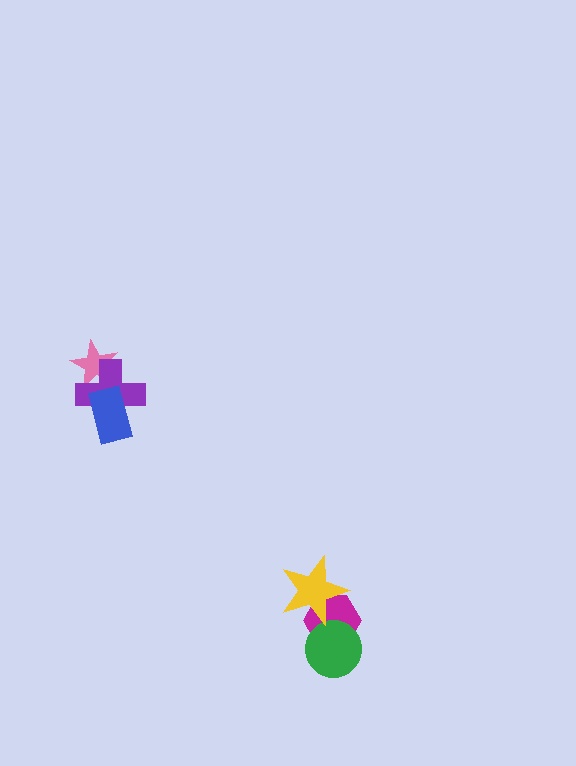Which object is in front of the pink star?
The purple cross is in front of the pink star.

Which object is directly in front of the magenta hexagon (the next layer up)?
The green circle is directly in front of the magenta hexagon.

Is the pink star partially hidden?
Yes, it is partially covered by another shape.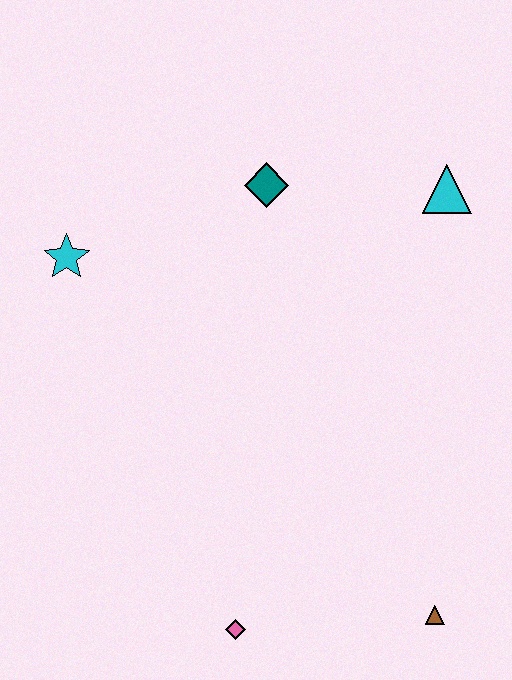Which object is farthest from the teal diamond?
The brown triangle is farthest from the teal diamond.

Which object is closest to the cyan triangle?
The teal diamond is closest to the cyan triangle.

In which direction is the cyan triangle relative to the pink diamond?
The cyan triangle is above the pink diamond.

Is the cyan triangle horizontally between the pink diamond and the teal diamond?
No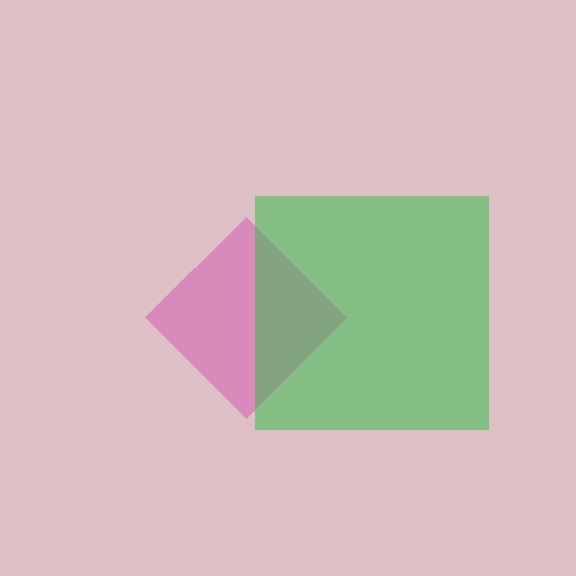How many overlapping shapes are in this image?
There are 2 overlapping shapes in the image.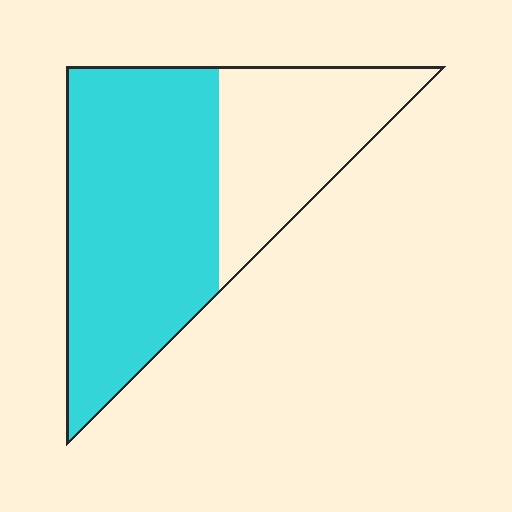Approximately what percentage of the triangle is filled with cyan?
Approximately 65%.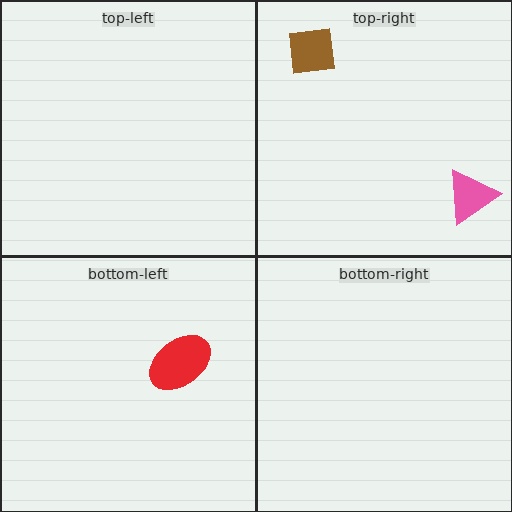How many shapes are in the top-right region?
2.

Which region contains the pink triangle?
The top-right region.